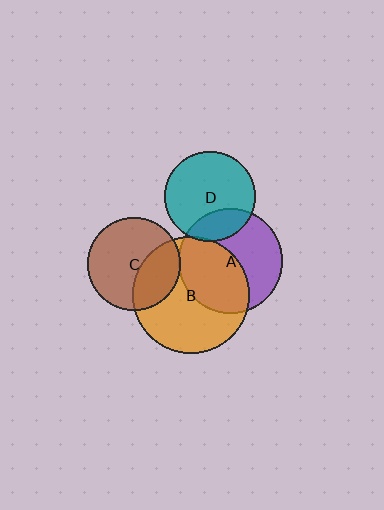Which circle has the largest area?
Circle B (orange).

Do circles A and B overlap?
Yes.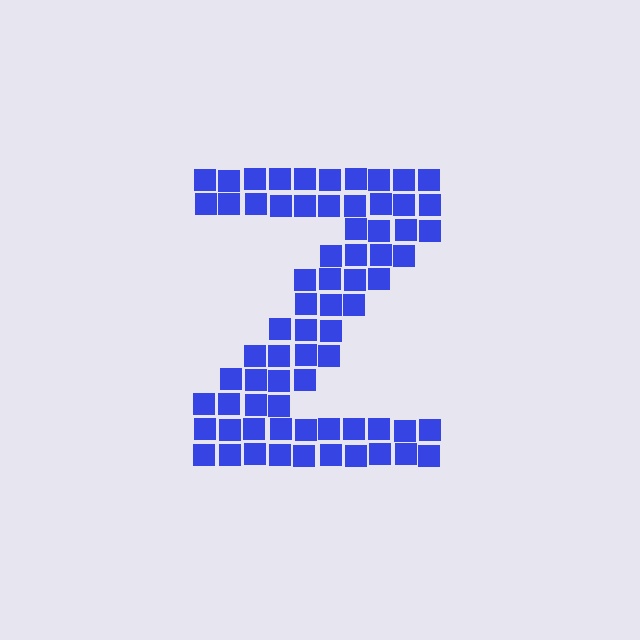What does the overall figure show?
The overall figure shows the letter Z.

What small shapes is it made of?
It is made of small squares.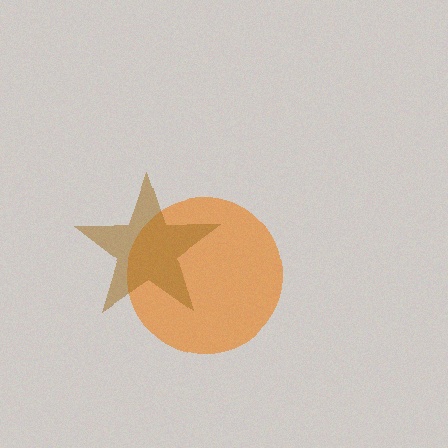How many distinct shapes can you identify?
There are 2 distinct shapes: an orange circle, a brown star.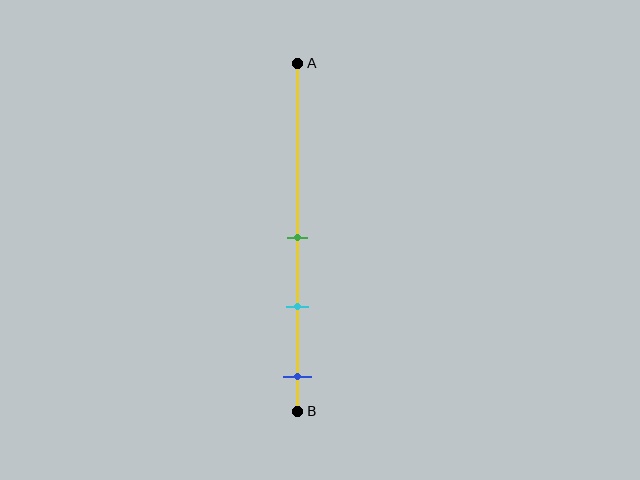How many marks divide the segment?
There are 3 marks dividing the segment.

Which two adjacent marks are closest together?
The green and cyan marks are the closest adjacent pair.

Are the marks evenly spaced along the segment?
Yes, the marks are approximately evenly spaced.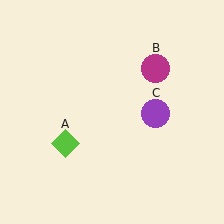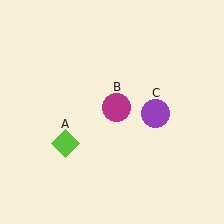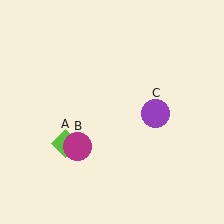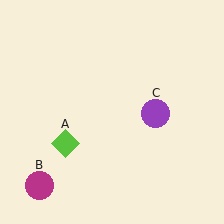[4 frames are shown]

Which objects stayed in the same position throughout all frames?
Lime diamond (object A) and purple circle (object C) remained stationary.